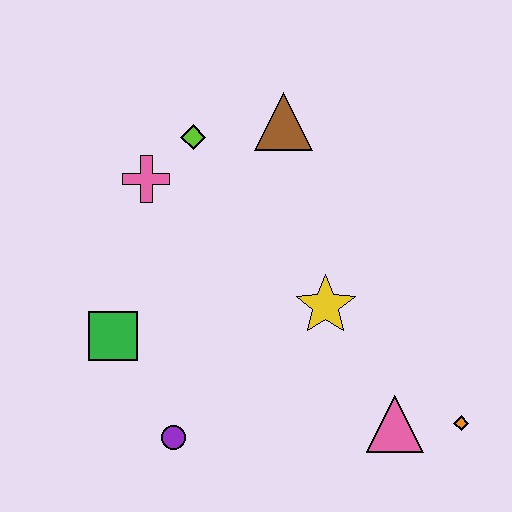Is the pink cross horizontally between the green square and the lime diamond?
Yes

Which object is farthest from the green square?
The orange diamond is farthest from the green square.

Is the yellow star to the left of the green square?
No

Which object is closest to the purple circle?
The green square is closest to the purple circle.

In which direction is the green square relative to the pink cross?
The green square is below the pink cross.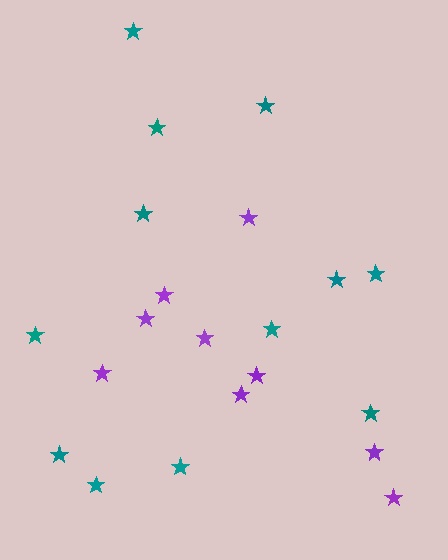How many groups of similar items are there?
There are 2 groups: one group of purple stars (9) and one group of teal stars (12).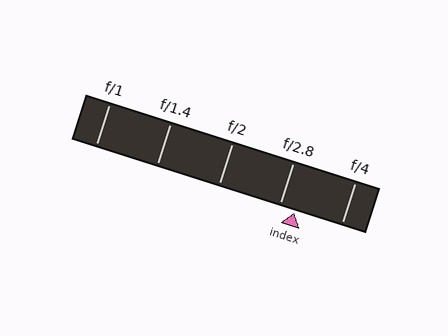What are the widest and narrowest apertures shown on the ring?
The widest aperture shown is f/1 and the narrowest is f/4.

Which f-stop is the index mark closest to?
The index mark is closest to f/2.8.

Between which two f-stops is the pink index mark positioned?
The index mark is between f/2.8 and f/4.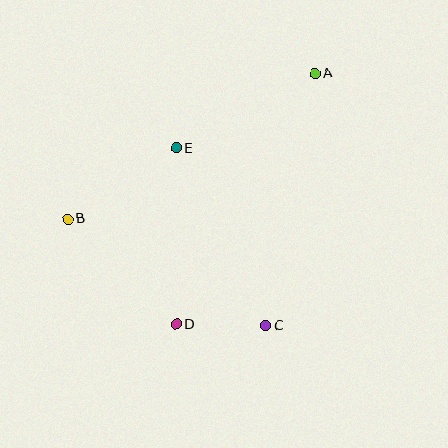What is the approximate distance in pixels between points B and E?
The distance between B and E is approximately 130 pixels.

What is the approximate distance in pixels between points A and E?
The distance between A and E is approximately 157 pixels.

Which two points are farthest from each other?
Points A and D are farthest from each other.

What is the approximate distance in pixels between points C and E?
The distance between C and E is approximately 199 pixels.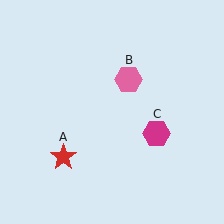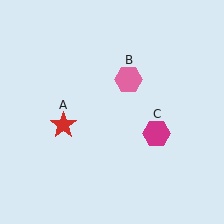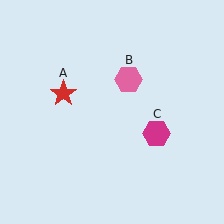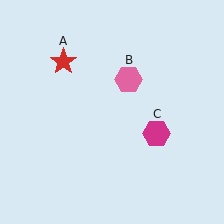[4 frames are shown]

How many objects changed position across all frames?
1 object changed position: red star (object A).